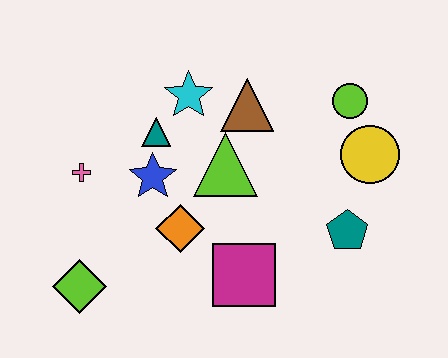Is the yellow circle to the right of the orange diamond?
Yes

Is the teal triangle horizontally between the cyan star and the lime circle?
No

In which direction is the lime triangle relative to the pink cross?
The lime triangle is to the right of the pink cross.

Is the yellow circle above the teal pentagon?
Yes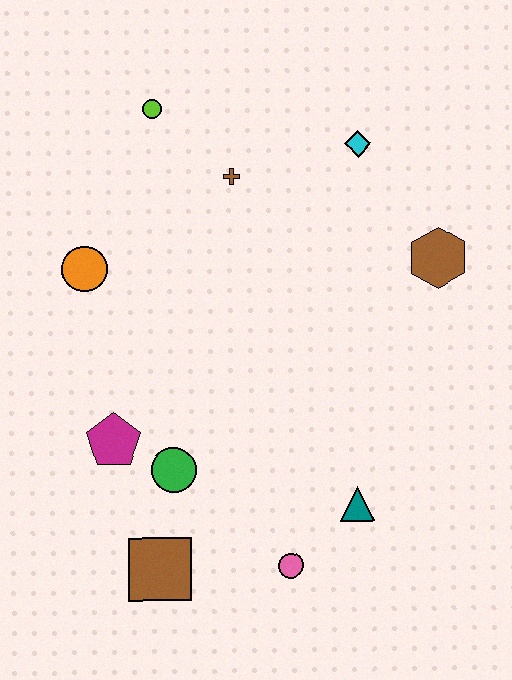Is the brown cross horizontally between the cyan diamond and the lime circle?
Yes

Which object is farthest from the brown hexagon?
The brown square is farthest from the brown hexagon.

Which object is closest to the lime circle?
The brown cross is closest to the lime circle.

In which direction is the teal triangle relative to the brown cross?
The teal triangle is below the brown cross.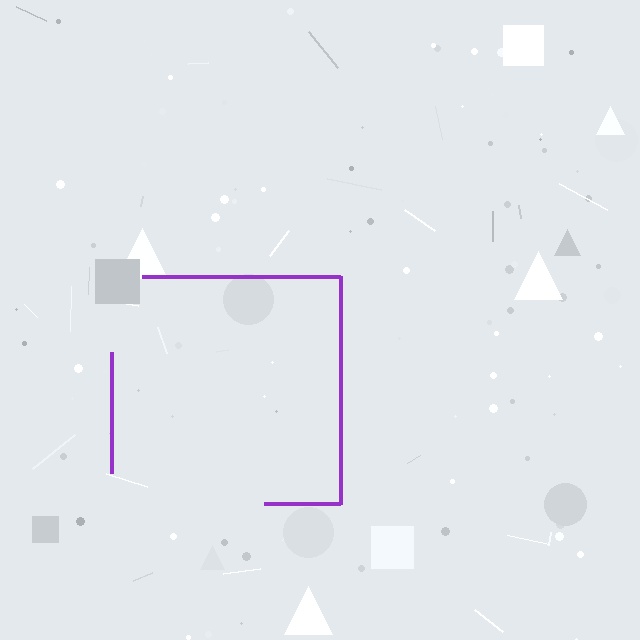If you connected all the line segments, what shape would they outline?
They would outline a square.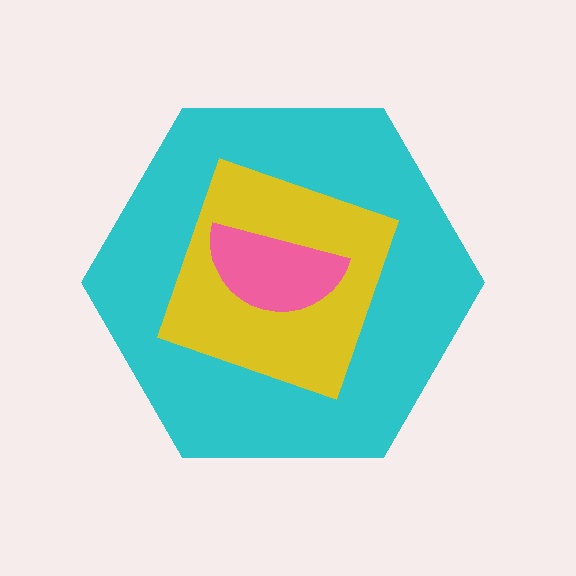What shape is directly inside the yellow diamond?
The pink semicircle.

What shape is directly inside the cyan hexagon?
The yellow diamond.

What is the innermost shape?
The pink semicircle.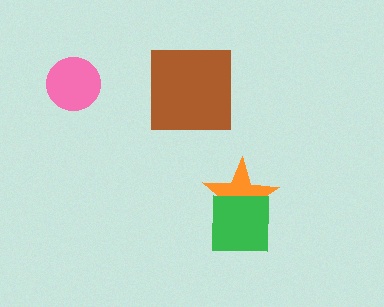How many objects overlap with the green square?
1 object overlaps with the green square.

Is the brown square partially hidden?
No, no other shape covers it.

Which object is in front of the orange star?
The green square is in front of the orange star.